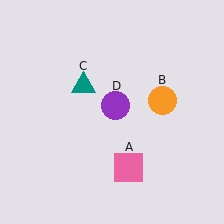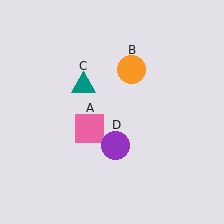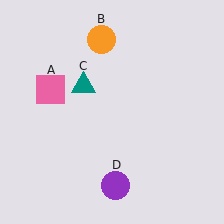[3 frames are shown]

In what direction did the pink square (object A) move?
The pink square (object A) moved up and to the left.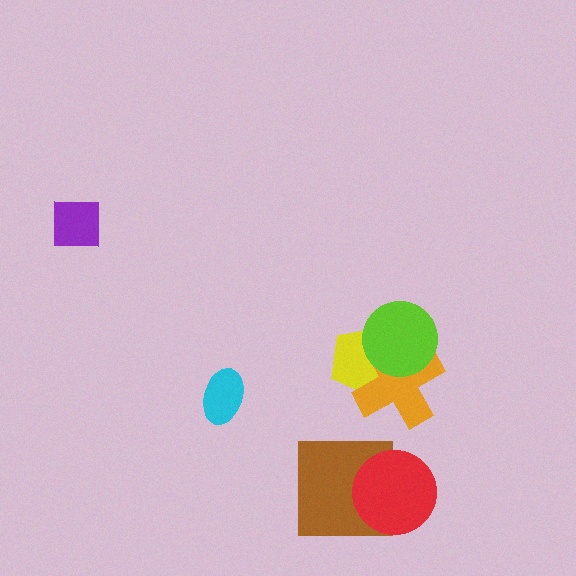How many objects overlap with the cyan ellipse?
0 objects overlap with the cyan ellipse.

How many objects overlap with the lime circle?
2 objects overlap with the lime circle.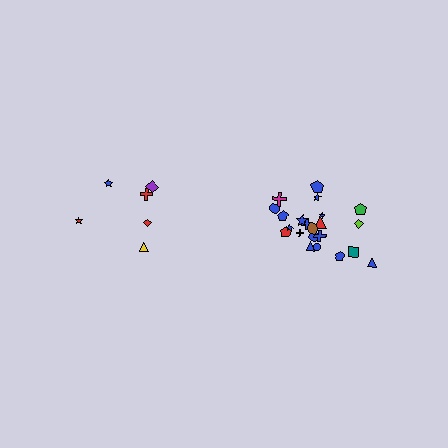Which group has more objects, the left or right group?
The right group.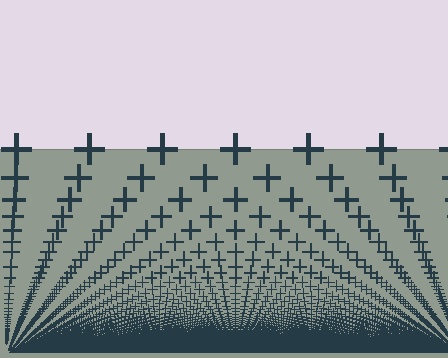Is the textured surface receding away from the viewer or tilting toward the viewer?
The surface appears to tilt toward the viewer. Texture elements get larger and sparser toward the top.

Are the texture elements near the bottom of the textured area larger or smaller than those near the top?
Smaller. The gradient is inverted — elements near the bottom are smaller and denser.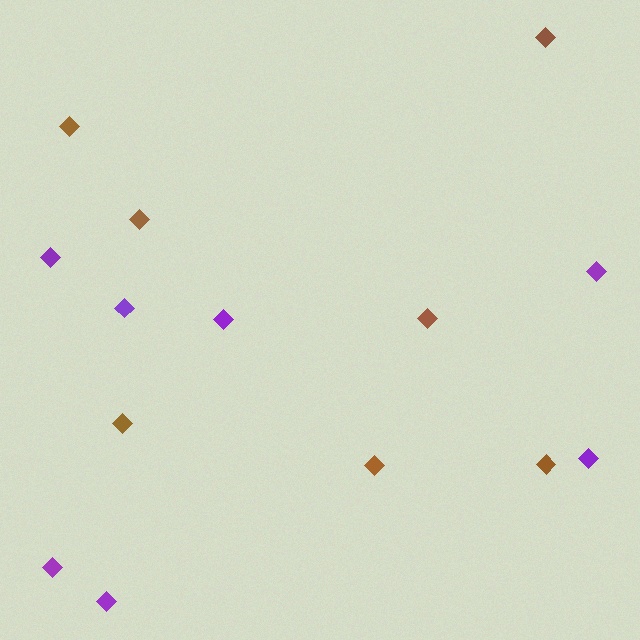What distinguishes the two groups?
There are 2 groups: one group of brown diamonds (7) and one group of purple diamonds (7).